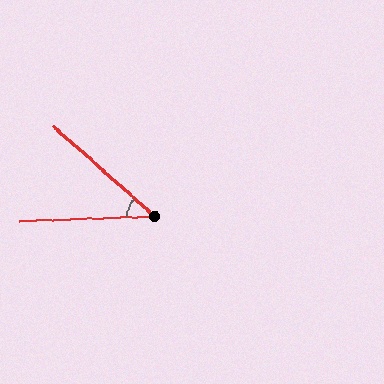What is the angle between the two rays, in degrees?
Approximately 44 degrees.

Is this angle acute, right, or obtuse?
It is acute.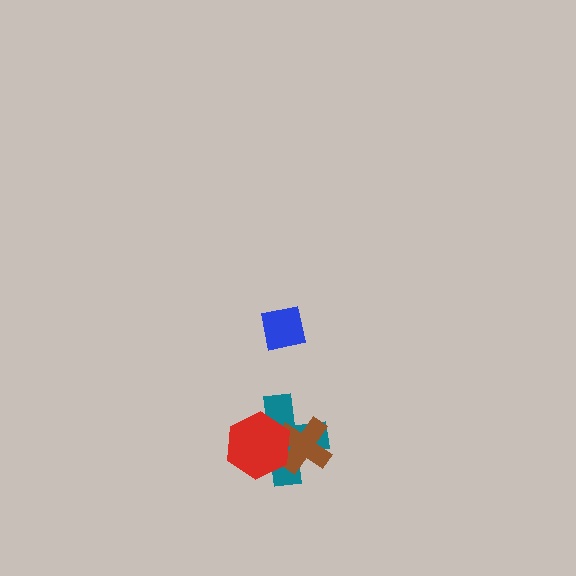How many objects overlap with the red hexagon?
2 objects overlap with the red hexagon.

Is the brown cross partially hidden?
Yes, it is partially covered by another shape.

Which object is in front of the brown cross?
The red hexagon is in front of the brown cross.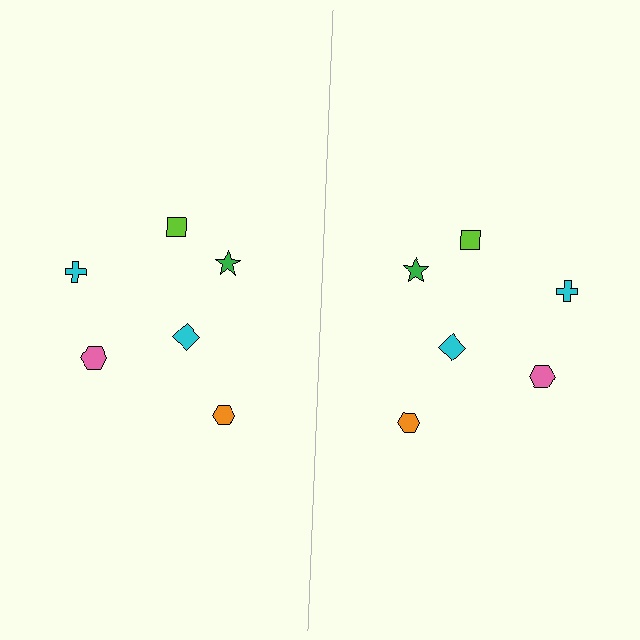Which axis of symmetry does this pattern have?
The pattern has a vertical axis of symmetry running through the center of the image.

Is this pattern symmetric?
Yes, this pattern has bilateral (reflection) symmetry.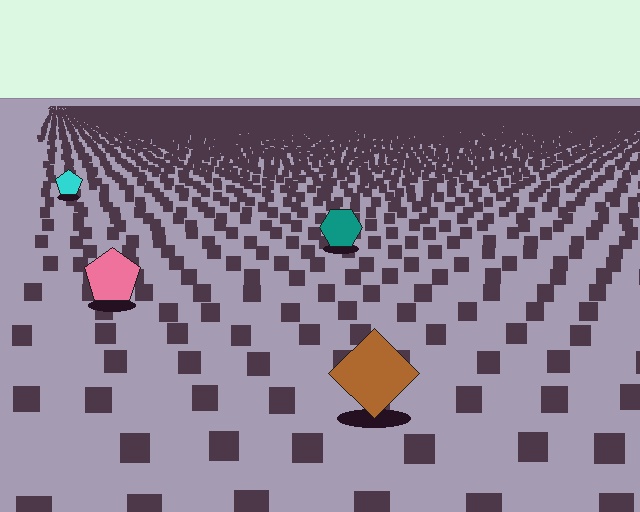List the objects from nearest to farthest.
From nearest to farthest: the brown diamond, the pink pentagon, the teal hexagon, the cyan pentagon.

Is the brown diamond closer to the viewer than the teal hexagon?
Yes. The brown diamond is closer — you can tell from the texture gradient: the ground texture is coarser near it.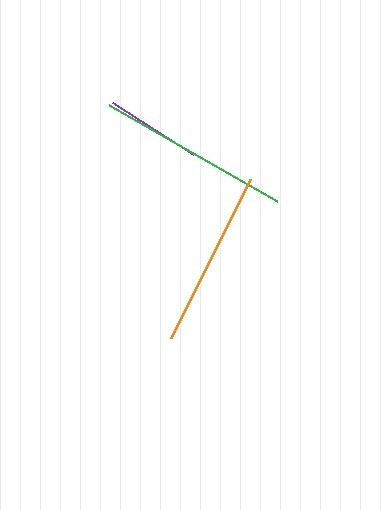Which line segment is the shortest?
The purple line is the shortest at approximately 96 pixels.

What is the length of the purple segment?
The purple segment is approximately 96 pixels long.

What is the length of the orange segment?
The orange segment is approximately 177 pixels long.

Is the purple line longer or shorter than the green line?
The green line is longer than the purple line.